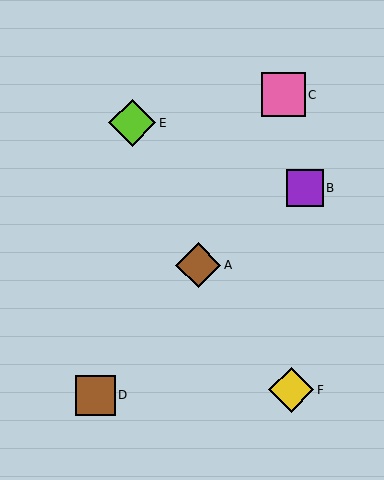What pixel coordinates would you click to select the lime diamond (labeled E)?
Click at (132, 123) to select the lime diamond E.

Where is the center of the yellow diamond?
The center of the yellow diamond is at (291, 390).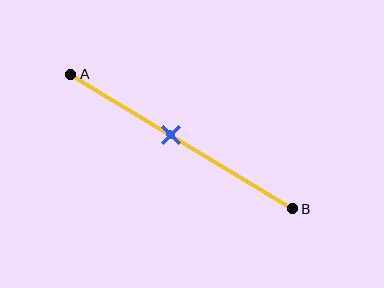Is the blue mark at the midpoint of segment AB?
No, the mark is at about 45% from A, not at the 50% midpoint.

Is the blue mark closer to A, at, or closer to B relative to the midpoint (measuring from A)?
The blue mark is closer to point A than the midpoint of segment AB.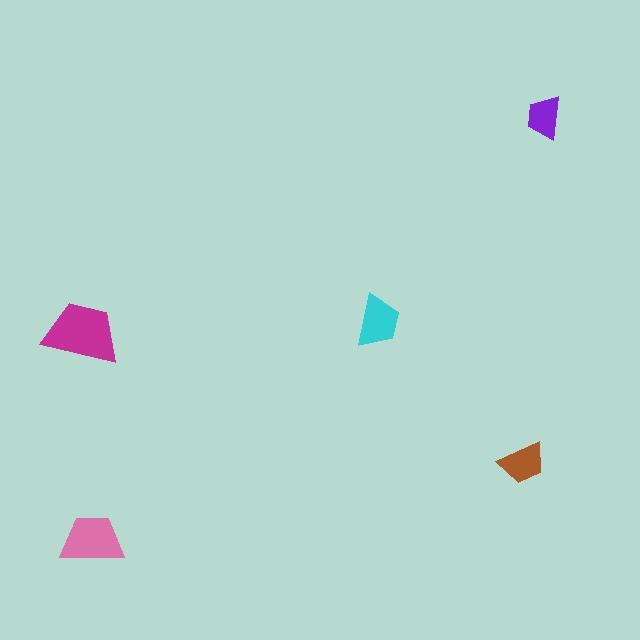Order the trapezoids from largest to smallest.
the magenta one, the pink one, the cyan one, the brown one, the purple one.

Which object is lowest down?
The pink trapezoid is bottommost.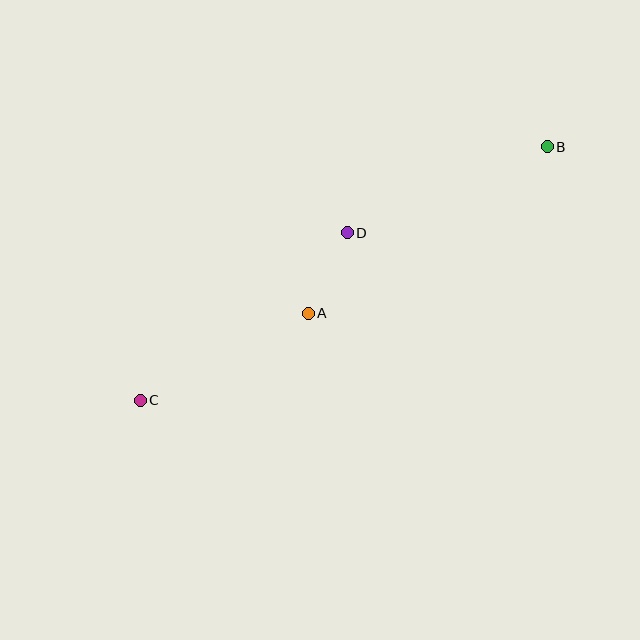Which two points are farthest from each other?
Points B and C are farthest from each other.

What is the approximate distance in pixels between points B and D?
The distance between B and D is approximately 218 pixels.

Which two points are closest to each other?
Points A and D are closest to each other.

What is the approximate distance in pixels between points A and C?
The distance between A and C is approximately 189 pixels.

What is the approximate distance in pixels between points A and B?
The distance between A and B is approximately 291 pixels.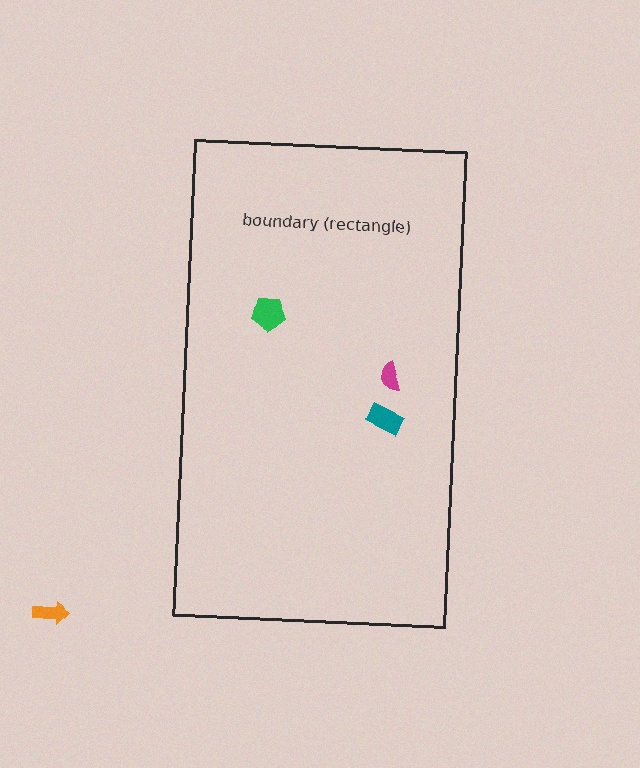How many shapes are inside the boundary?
3 inside, 1 outside.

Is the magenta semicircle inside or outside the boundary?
Inside.